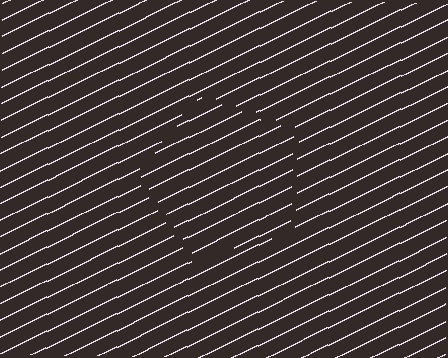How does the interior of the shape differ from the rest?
The interior of the shape contains the same grating, shifted by half a period — the contour is defined by the phase discontinuity where line-ends from the inner and outer gratings abut.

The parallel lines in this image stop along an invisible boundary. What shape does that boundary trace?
An illusory pentagon. The interior of the shape contains the same grating, shifted by half a period — the contour is defined by the phase discontinuity where line-ends from the inner and outer gratings abut.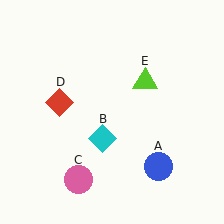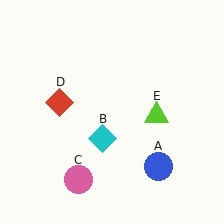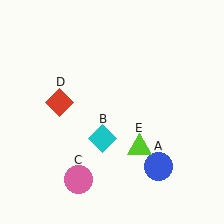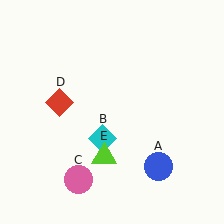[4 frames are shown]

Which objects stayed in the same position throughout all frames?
Blue circle (object A) and cyan diamond (object B) and pink circle (object C) and red diamond (object D) remained stationary.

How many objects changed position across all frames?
1 object changed position: lime triangle (object E).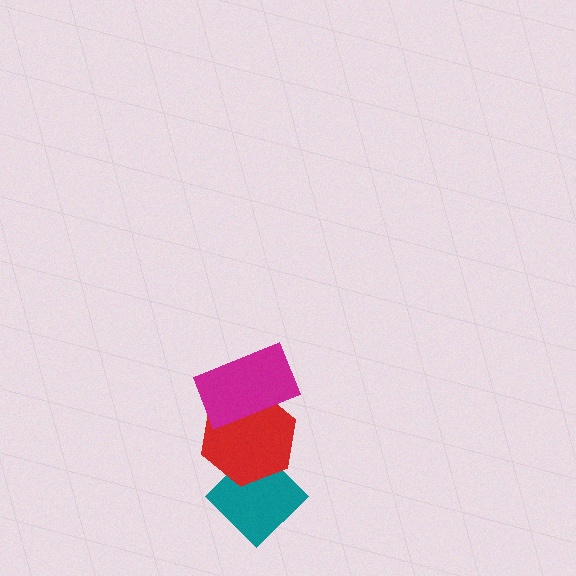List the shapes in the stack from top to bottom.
From top to bottom: the magenta rectangle, the red hexagon, the teal diamond.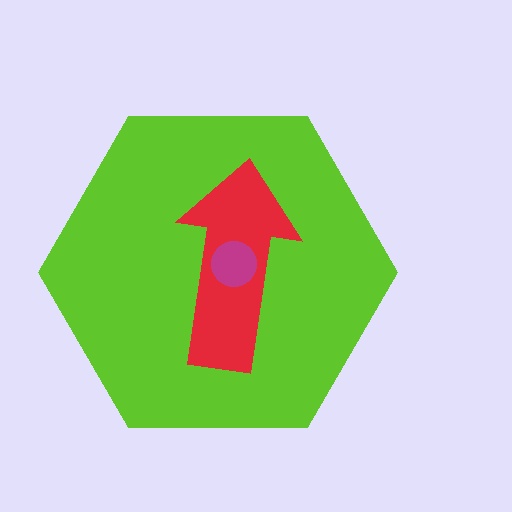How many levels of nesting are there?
3.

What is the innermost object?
The magenta circle.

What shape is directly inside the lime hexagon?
The red arrow.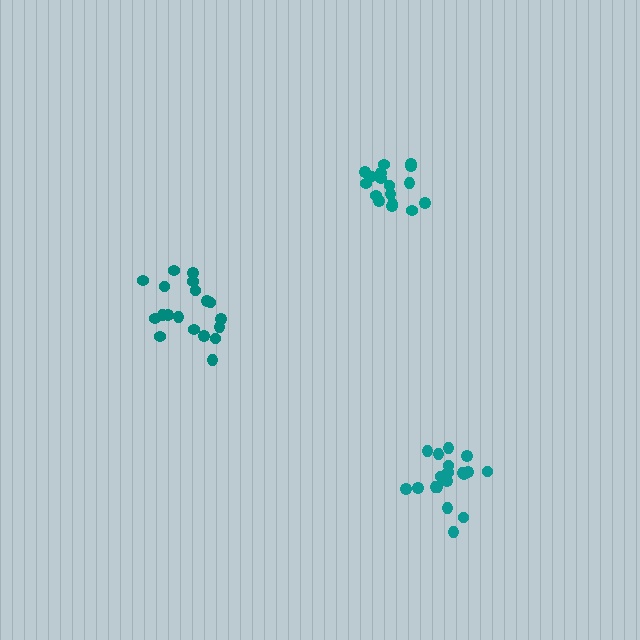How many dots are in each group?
Group 1: 20 dots, Group 2: 19 dots, Group 3: 17 dots (56 total).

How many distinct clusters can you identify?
There are 3 distinct clusters.